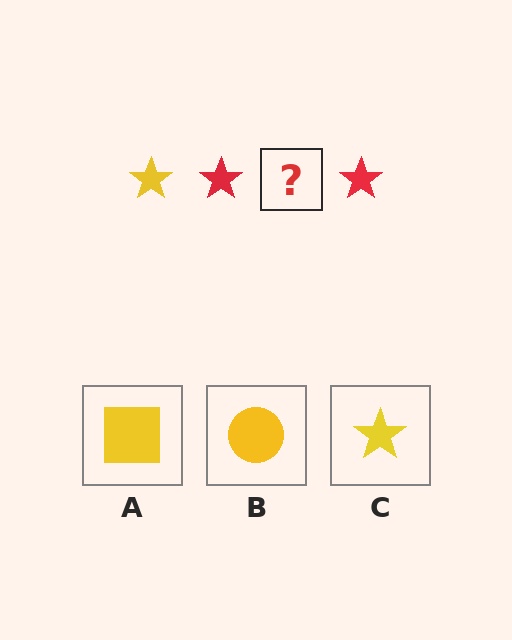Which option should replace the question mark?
Option C.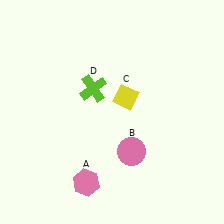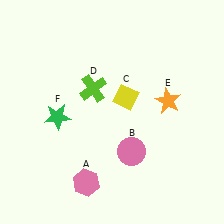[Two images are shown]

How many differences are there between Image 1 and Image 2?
There are 2 differences between the two images.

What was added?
An orange star (E), a green star (F) were added in Image 2.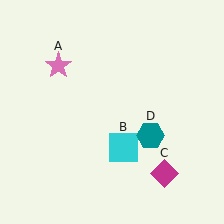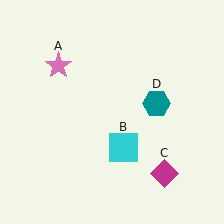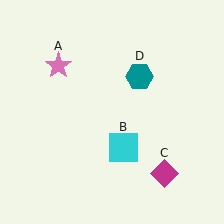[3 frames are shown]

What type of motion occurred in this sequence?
The teal hexagon (object D) rotated counterclockwise around the center of the scene.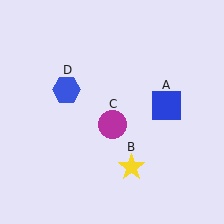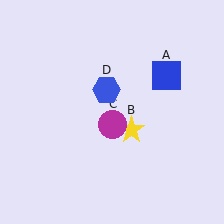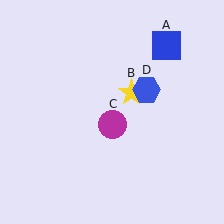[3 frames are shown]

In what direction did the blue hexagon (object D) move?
The blue hexagon (object D) moved right.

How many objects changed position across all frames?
3 objects changed position: blue square (object A), yellow star (object B), blue hexagon (object D).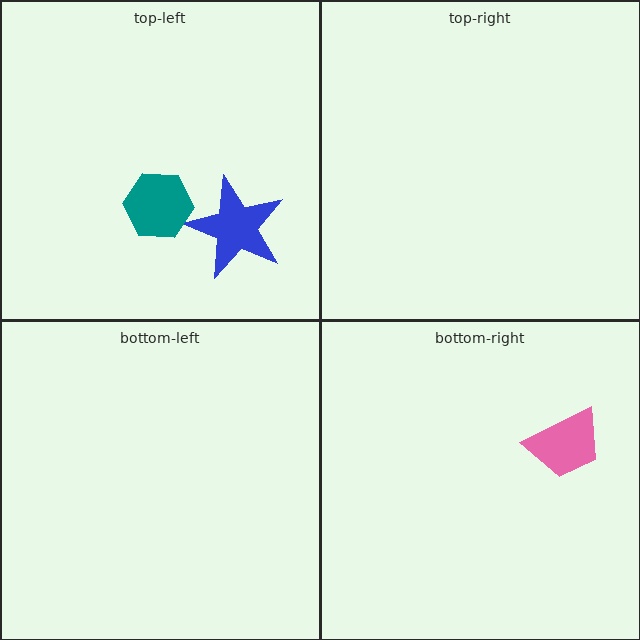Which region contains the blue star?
The top-left region.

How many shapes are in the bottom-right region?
1.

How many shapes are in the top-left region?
2.